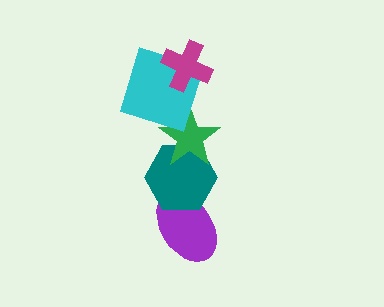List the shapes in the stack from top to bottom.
From top to bottom: the magenta cross, the cyan square, the green star, the teal hexagon, the purple ellipse.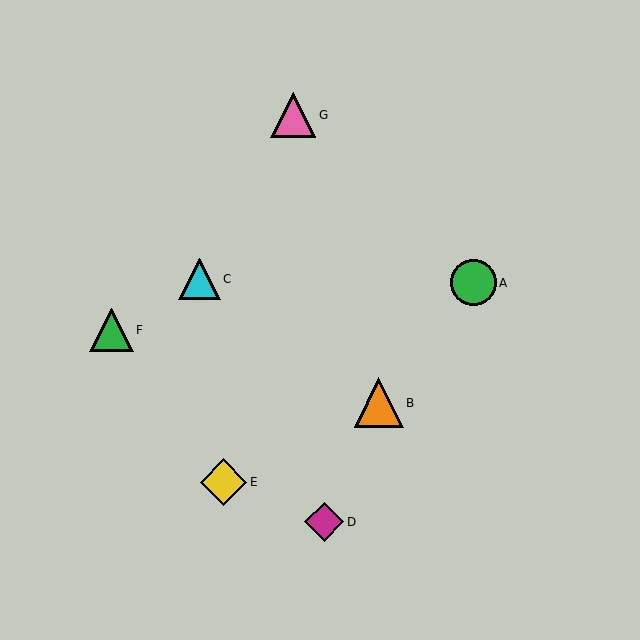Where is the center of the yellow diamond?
The center of the yellow diamond is at (224, 482).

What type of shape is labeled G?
Shape G is a pink triangle.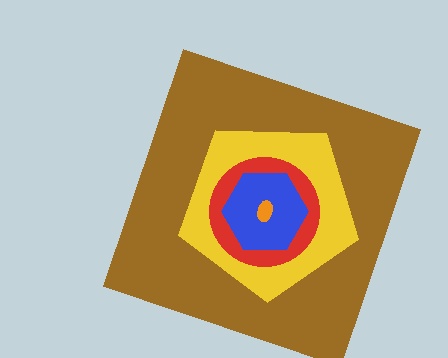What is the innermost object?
The orange ellipse.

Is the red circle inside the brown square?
Yes.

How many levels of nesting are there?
5.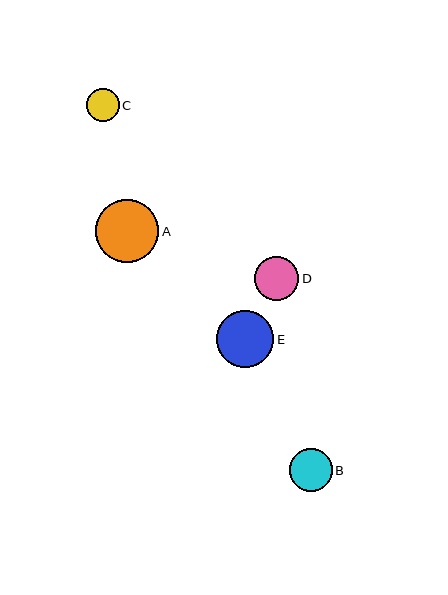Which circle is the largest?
Circle A is the largest with a size of approximately 63 pixels.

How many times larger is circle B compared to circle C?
Circle B is approximately 1.3 times the size of circle C.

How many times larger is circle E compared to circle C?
Circle E is approximately 1.7 times the size of circle C.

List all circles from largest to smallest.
From largest to smallest: A, E, D, B, C.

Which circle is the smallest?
Circle C is the smallest with a size of approximately 33 pixels.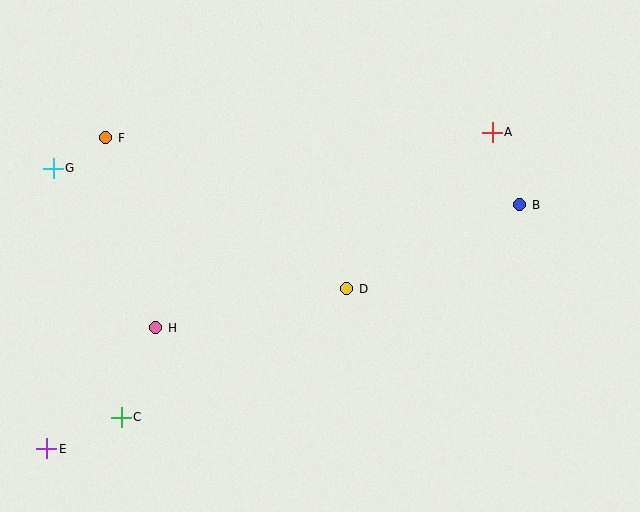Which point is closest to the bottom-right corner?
Point B is closest to the bottom-right corner.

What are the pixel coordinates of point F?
Point F is at (106, 138).